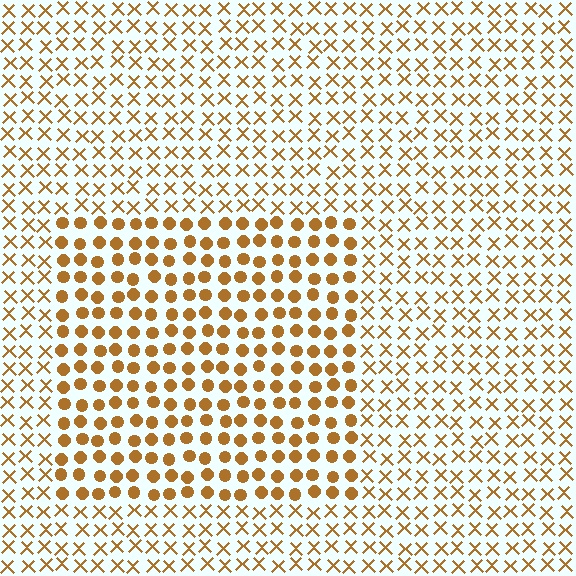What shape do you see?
I see a rectangle.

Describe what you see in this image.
The image is filled with small brown elements arranged in a uniform grid. A rectangle-shaped region contains circles, while the surrounding area contains X marks. The boundary is defined purely by the change in element shape.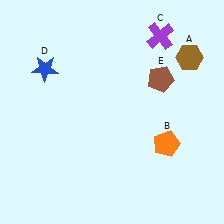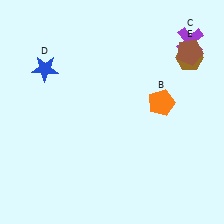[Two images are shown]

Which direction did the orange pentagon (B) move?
The orange pentagon (B) moved up.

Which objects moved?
The objects that moved are: the orange pentagon (B), the purple cross (C), the brown pentagon (E).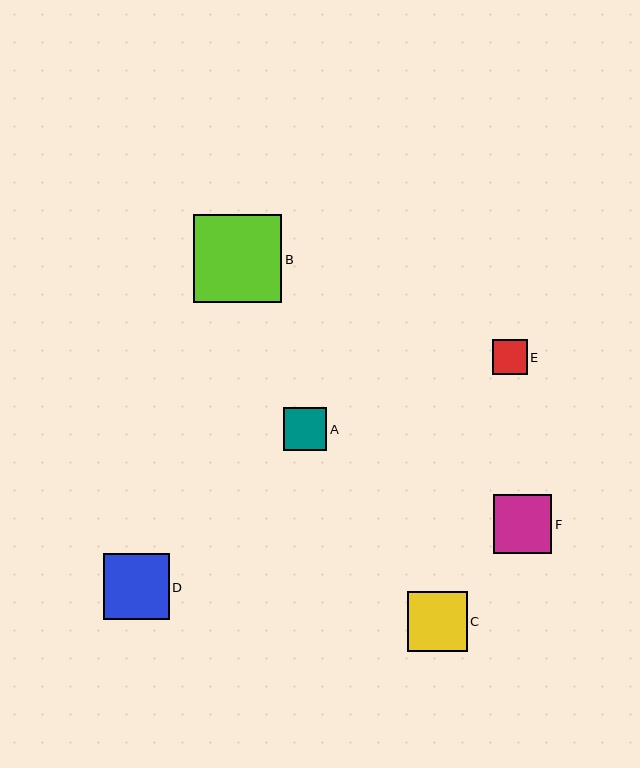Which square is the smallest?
Square E is the smallest with a size of approximately 35 pixels.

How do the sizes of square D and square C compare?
Square D and square C are approximately the same size.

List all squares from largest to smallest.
From largest to smallest: B, D, C, F, A, E.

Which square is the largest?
Square B is the largest with a size of approximately 88 pixels.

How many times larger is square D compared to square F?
Square D is approximately 1.1 times the size of square F.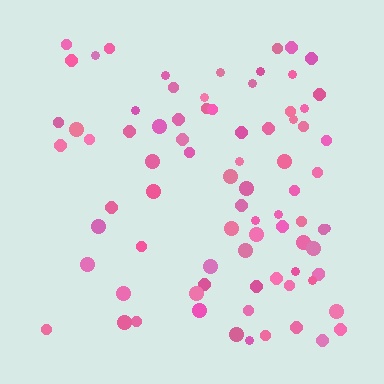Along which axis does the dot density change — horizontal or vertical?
Horizontal.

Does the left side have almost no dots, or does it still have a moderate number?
Still a moderate number, just noticeably fewer than the right.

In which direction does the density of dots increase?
From left to right, with the right side densest.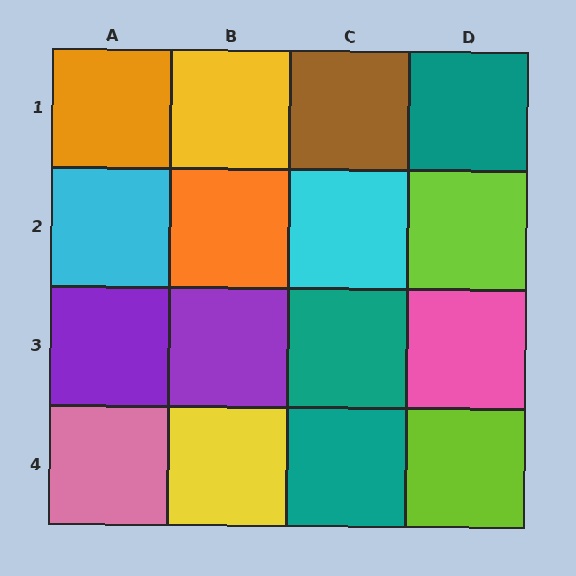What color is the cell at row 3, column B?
Purple.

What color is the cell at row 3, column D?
Pink.